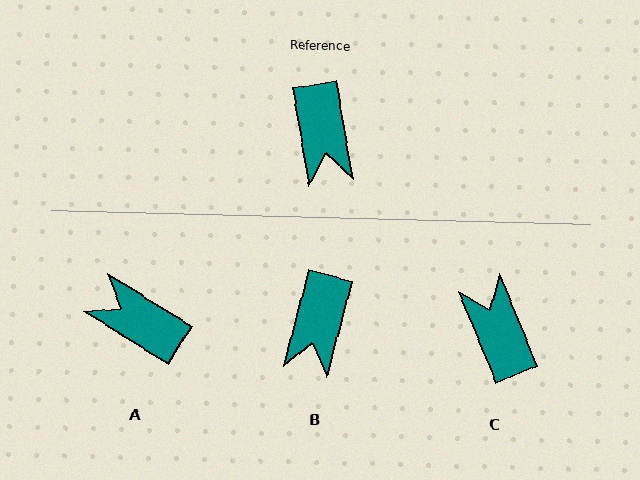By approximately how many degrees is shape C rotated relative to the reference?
Approximately 167 degrees clockwise.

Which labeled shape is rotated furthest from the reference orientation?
C, about 167 degrees away.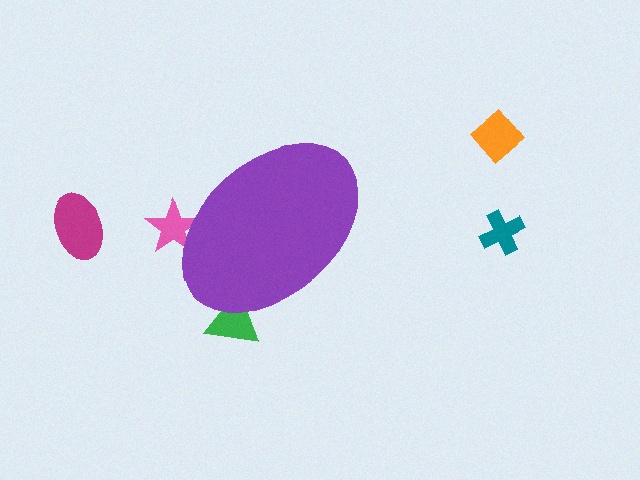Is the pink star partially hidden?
Yes, the pink star is partially hidden behind the purple ellipse.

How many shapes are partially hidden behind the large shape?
2 shapes are partially hidden.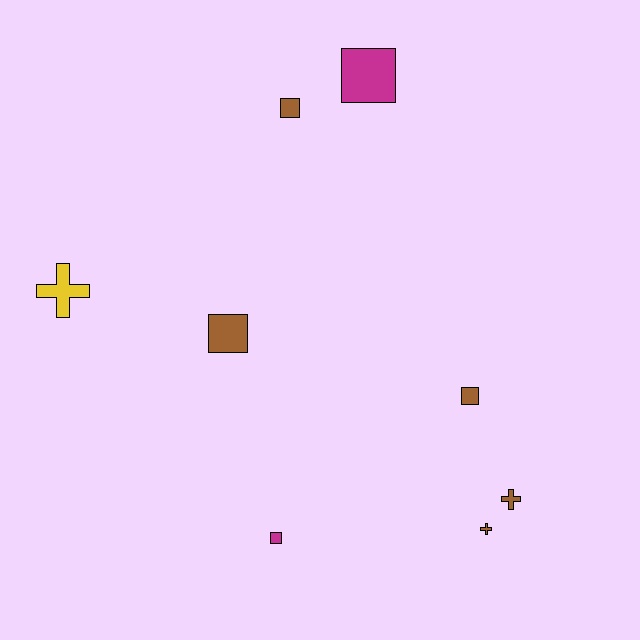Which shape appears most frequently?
Square, with 5 objects.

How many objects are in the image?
There are 8 objects.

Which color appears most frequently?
Brown, with 5 objects.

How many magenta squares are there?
There are 2 magenta squares.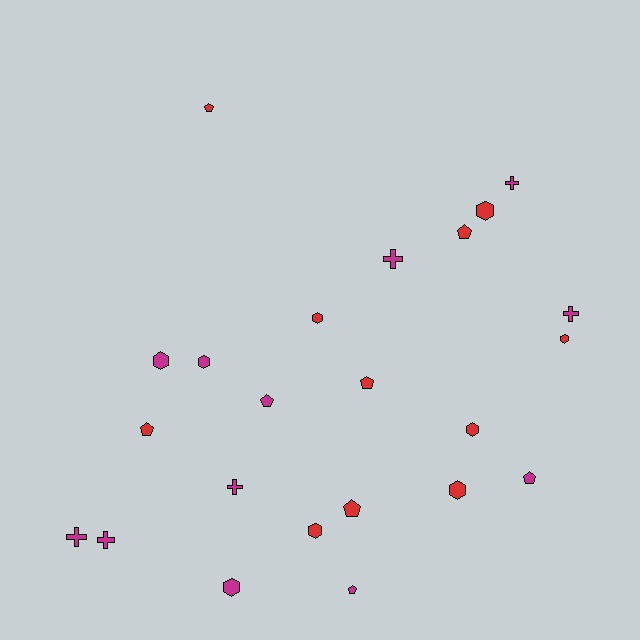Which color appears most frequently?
Magenta, with 12 objects.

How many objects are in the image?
There are 23 objects.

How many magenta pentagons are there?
There are 3 magenta pentagons.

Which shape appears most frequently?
Hexagon, with 9 objects.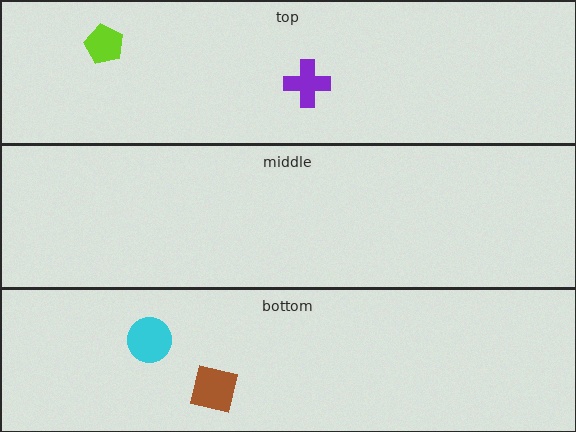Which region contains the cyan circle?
The bottom region.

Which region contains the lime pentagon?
The top region.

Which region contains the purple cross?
The top region.